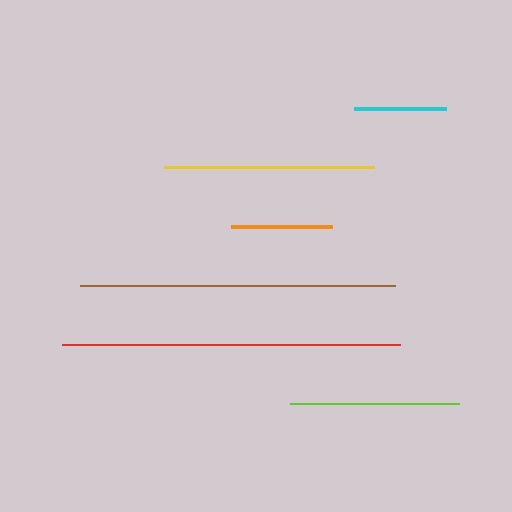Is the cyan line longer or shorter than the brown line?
The brown line is longer than the cyan line.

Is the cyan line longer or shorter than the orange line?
The orange line is longer than the cyan line.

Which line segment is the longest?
The red line is the longest at approximately 338 pixels.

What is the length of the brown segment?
The brown segment is approximately 315 pixels long.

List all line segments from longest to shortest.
From longest to shortest: red, brown, yellow, lime, orange, cyan.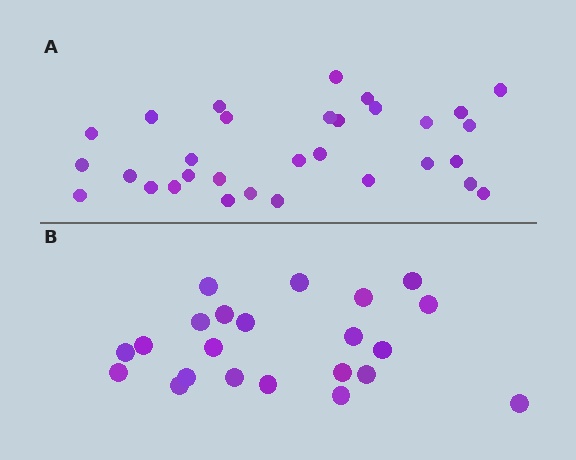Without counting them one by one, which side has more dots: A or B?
Region A (the top region) has more dots.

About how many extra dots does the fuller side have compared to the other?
Region A has roughly 8 or so more dots than region B.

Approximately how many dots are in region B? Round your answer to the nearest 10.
About 20 dots. (The exact count is 22, which rounds to 20.)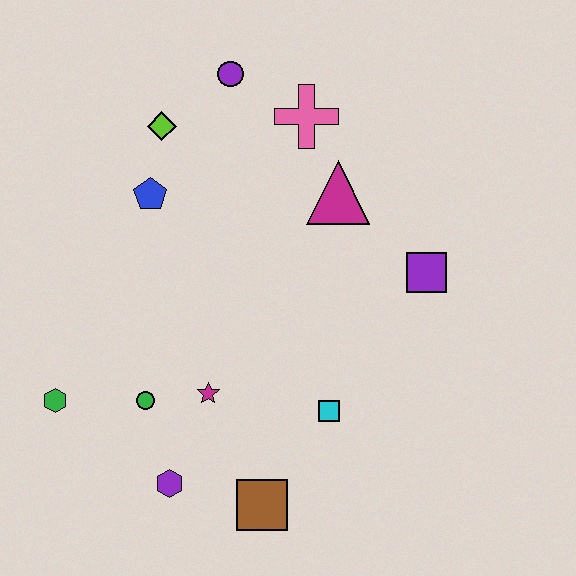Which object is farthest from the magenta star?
The purple circle is farthest from the magenta star.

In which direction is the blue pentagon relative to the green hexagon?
The blue pentagon is above the green hexagon.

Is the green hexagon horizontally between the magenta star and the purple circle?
No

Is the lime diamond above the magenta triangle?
Yes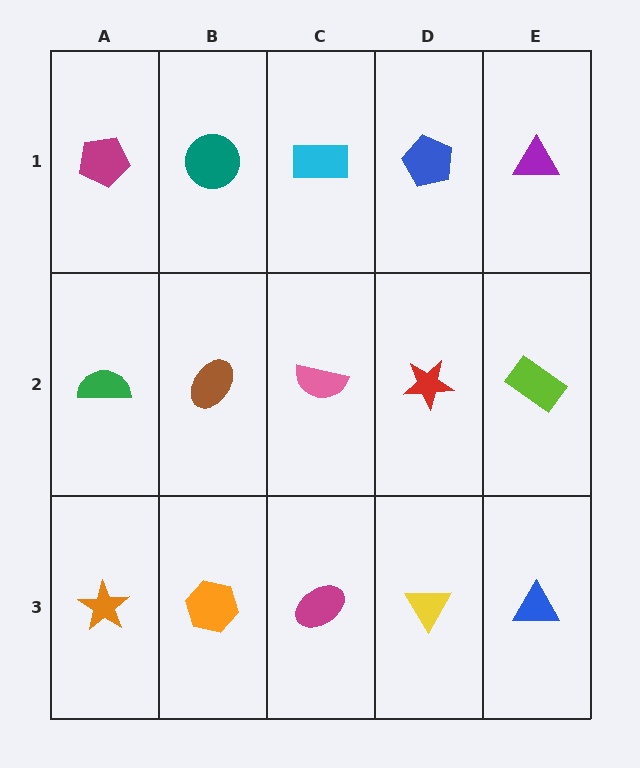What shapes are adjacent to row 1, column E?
A lime rectangle (row 2, column E), a blue pentagon (row 1, column D).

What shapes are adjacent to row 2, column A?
A magenta pentagon (row 1, column A), an orange star (row 3, column A), a brown ellipse (row 2, column B).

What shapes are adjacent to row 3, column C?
A pink semicircle (row 2, column C), an orange hexagon (row 3, column B), a yellow triangle (row 3, column D).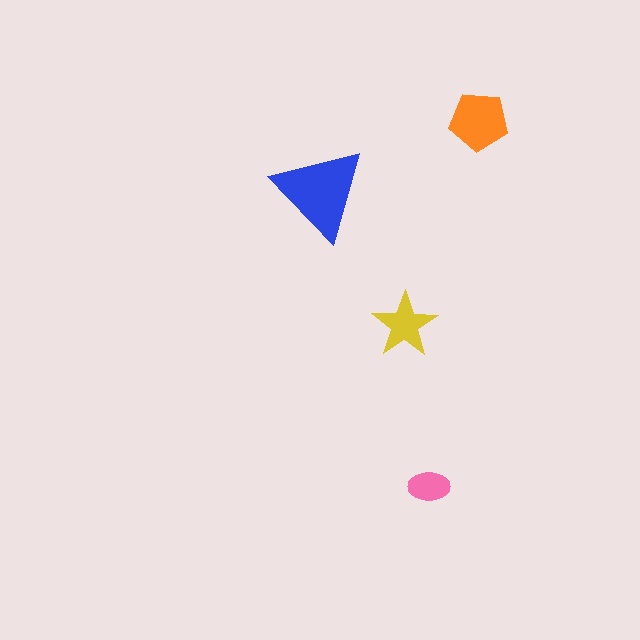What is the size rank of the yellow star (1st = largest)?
3rd.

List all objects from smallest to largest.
The pink ellipse, the yellow star, the orange pentagon, the blue triangle.